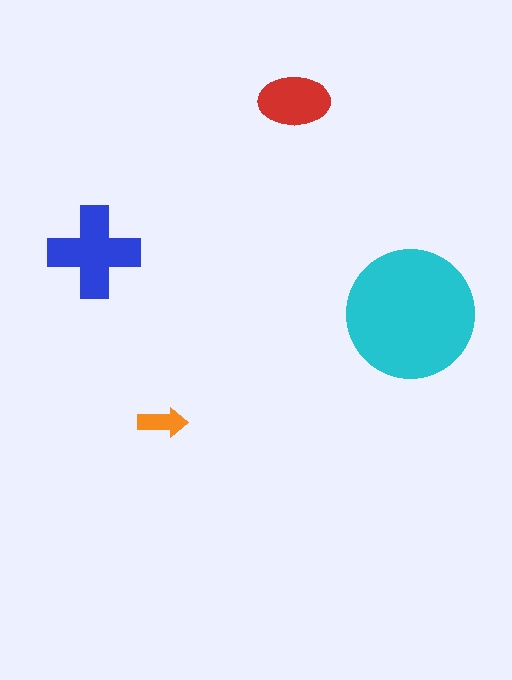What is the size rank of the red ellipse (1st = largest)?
3rd.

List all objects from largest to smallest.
The cyan circle, the blue cross, the red ellipse, the orange arrow.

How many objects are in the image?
There are 4 objects in the image.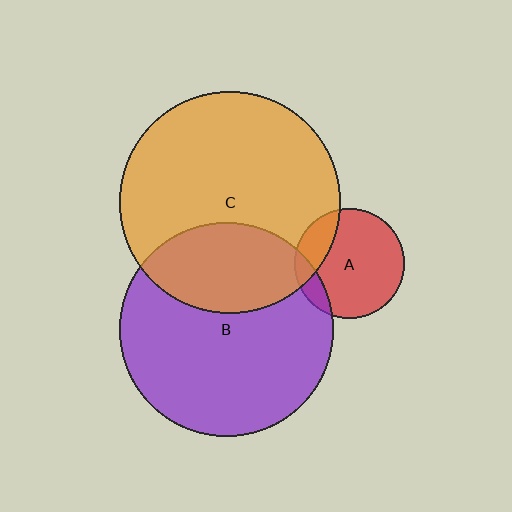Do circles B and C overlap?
Yes.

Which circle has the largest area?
Circle C (orange).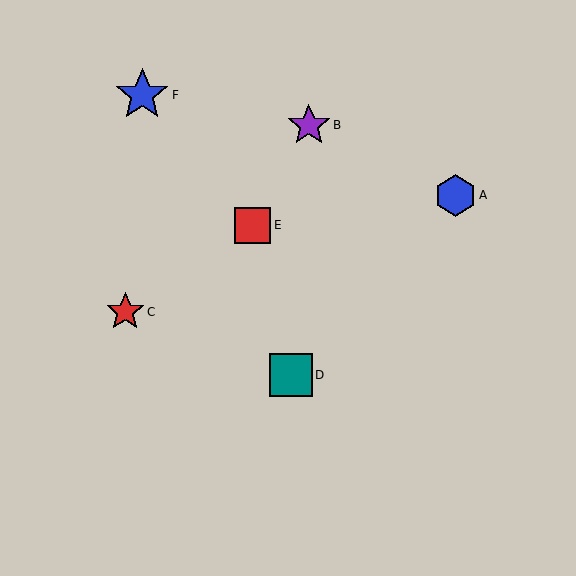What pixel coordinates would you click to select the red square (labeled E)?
Click at (252, 225) to select the red square E.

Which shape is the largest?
The blue star (labeled F) is the largest.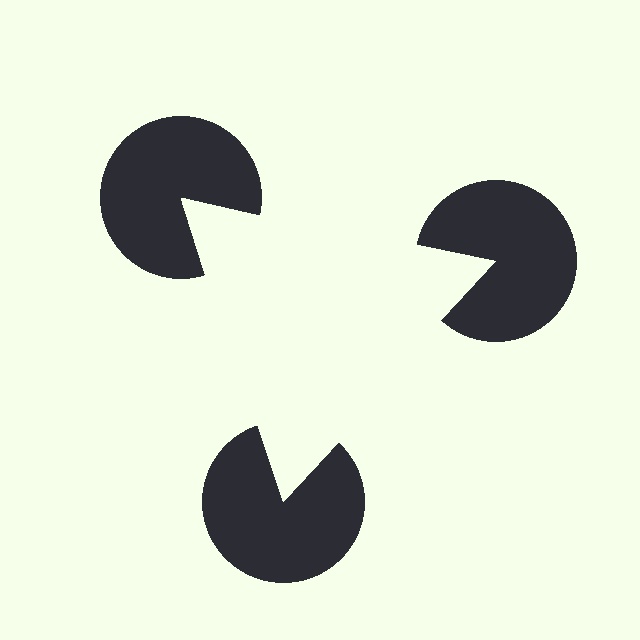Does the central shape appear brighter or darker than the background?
It typically appears slightly brighter than the background, even though no actual brightness change is drawn.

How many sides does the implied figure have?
3 sides.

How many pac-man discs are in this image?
There are 3 — one at each vertex of the illusory triangle.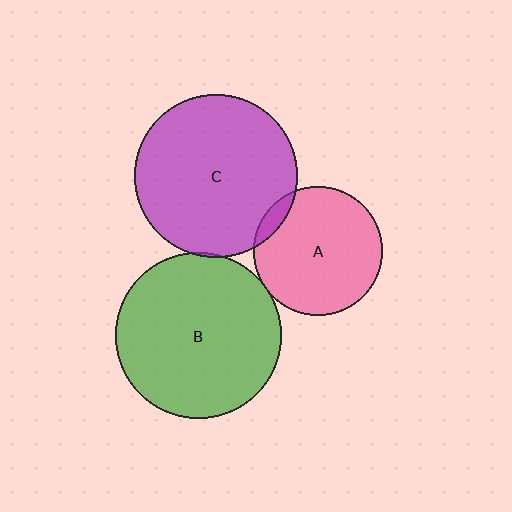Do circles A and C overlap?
Yes.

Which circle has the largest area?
Circle B (green).